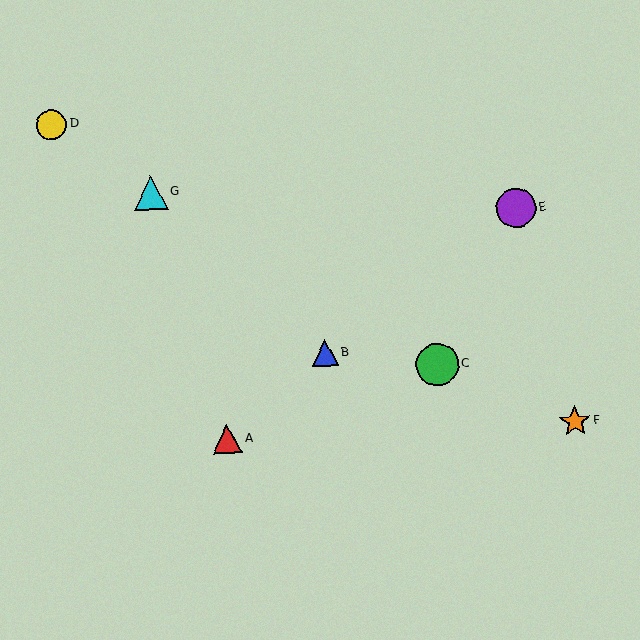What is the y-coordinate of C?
Object C is at y≈365.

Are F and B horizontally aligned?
No, F is at y≈421 and B is at y≈353.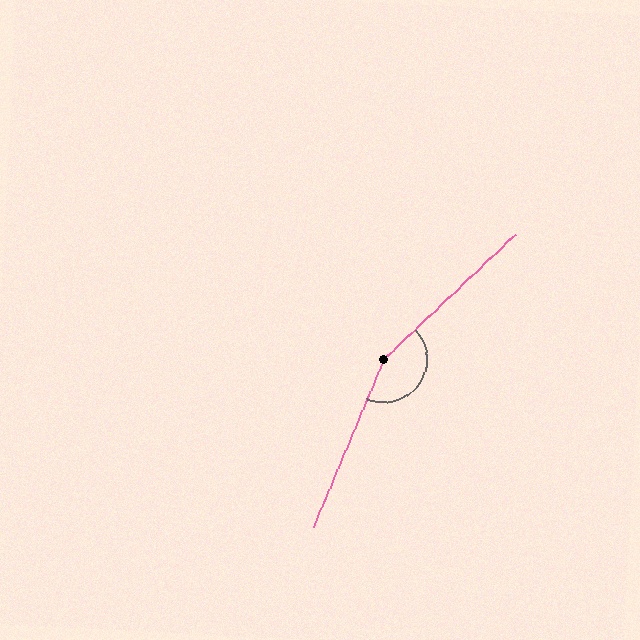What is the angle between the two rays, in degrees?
Approximately 156 degrees.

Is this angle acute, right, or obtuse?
It is obtuse.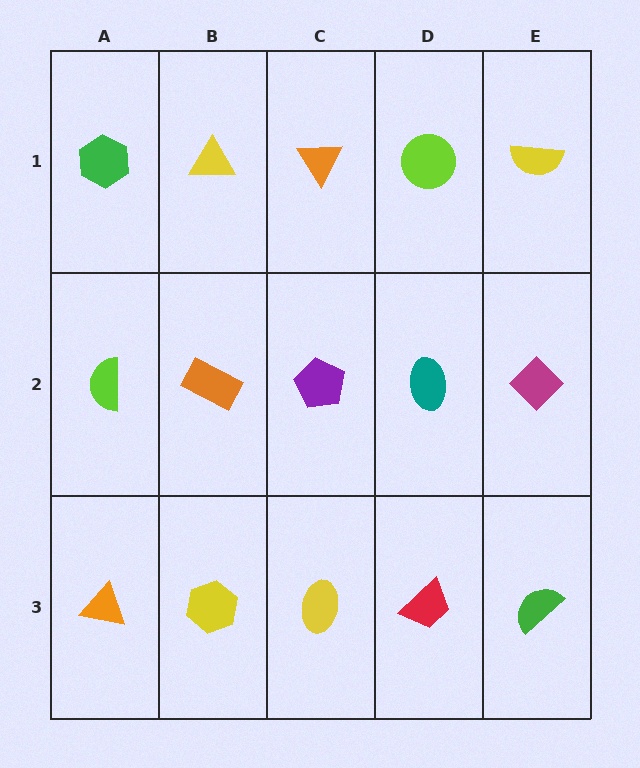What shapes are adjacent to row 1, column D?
A teal ellipse (row 2, column D), an orange triangle (row 1, column C), a yellow semicircle (row 1, column E).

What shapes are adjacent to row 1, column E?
A magenta diamond (row 2, column E), a lime circle (row 1, column D).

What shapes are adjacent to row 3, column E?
A magenta diamond (row 2, column E), a red trapezoid (row 3, column D).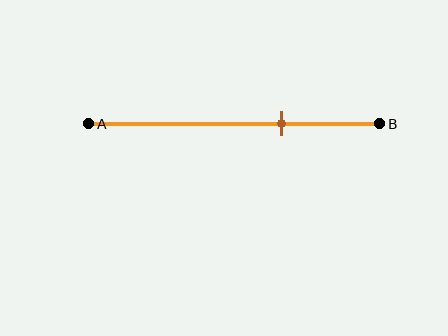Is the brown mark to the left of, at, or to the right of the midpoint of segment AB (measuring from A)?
The brown mark is to the right of the midpoint of segment AB.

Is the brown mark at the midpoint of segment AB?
No, the mark is at about 65% from A, not at the 50% midpoint.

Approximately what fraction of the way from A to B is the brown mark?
The brown mark is approximately 65% of the way from A to B.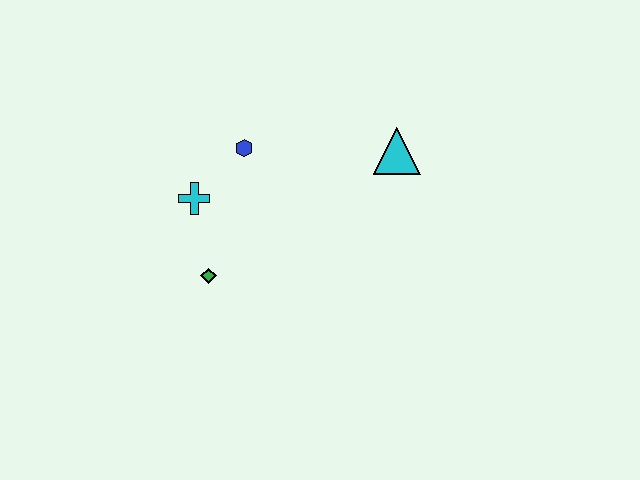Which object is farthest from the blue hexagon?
The cyan triangle is farthest from the blue hexagon.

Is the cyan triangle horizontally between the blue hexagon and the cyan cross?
No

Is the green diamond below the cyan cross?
Yes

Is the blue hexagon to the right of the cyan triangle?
No